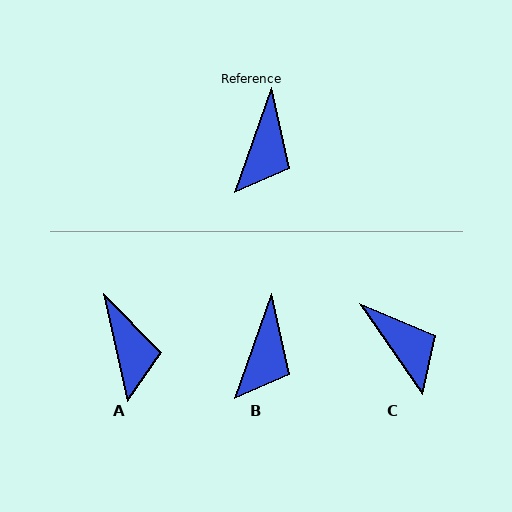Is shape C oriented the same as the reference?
No, it is off by about 54 degrees.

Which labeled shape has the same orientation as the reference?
B.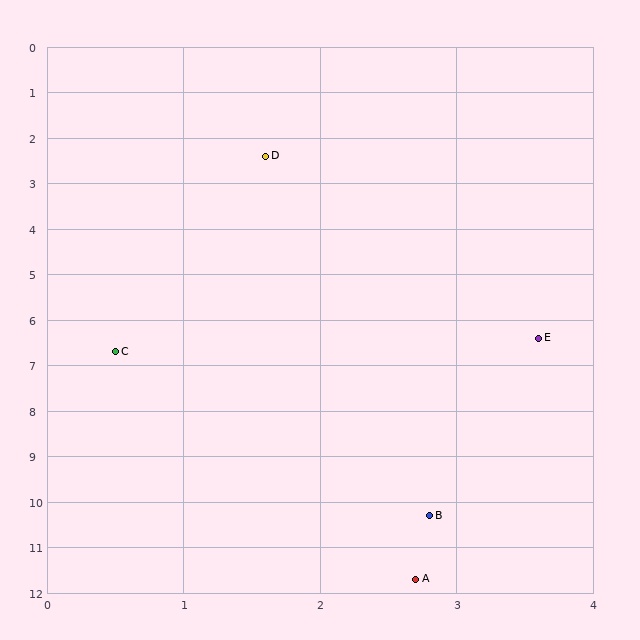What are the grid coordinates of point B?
Point B is at approximately (2.8, 10.3).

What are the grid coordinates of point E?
Point E is at approximately (3.6, 6.4).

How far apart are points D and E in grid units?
Points D and E are about 4.5 grid units apart.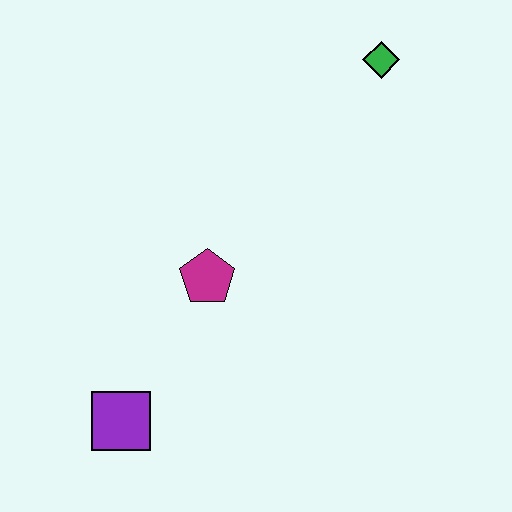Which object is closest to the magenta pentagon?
The purple square is closest to the magenta pentagon.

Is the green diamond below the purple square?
No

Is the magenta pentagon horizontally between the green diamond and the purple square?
Yes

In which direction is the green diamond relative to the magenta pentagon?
The green diamond is above the magenta pentagon.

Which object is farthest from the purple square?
The green diamond is farthest from the purple square.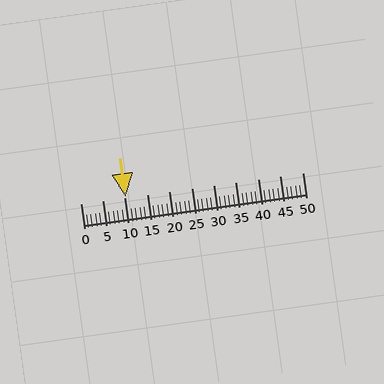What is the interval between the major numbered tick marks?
The major tick marks are spaced 5 units apart.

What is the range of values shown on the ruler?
The ruler shows values from 0 to 50.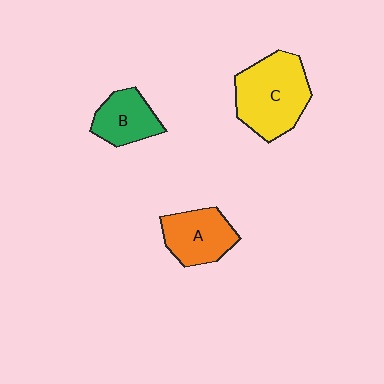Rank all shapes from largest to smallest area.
From largest to smallest: C (yellow), A (orange), B (green).